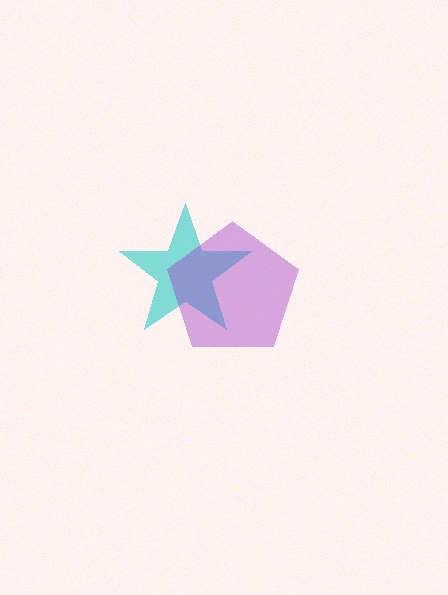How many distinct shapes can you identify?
There are 2 distinct shapes: a cyan star, a purple pentagon.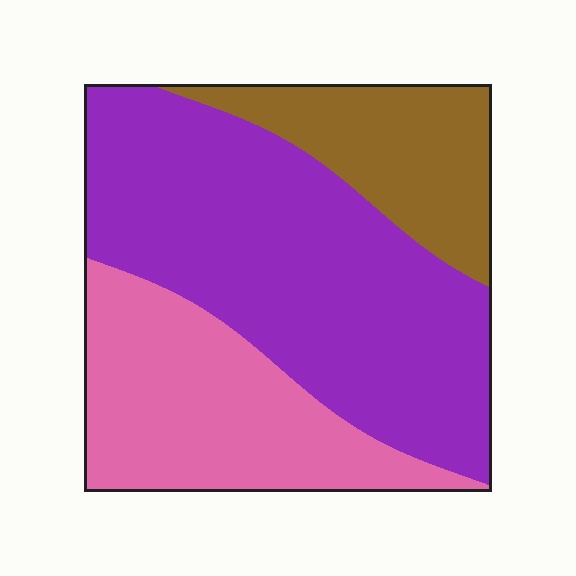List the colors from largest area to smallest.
From largest to smallest: purple, pink, brown.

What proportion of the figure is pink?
Pink takes up between a sixth and a third of the figure.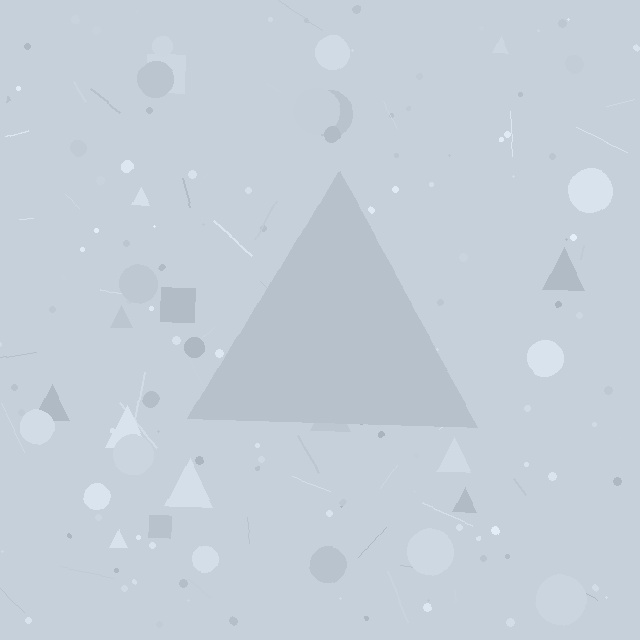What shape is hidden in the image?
A triangle is hidden in the image.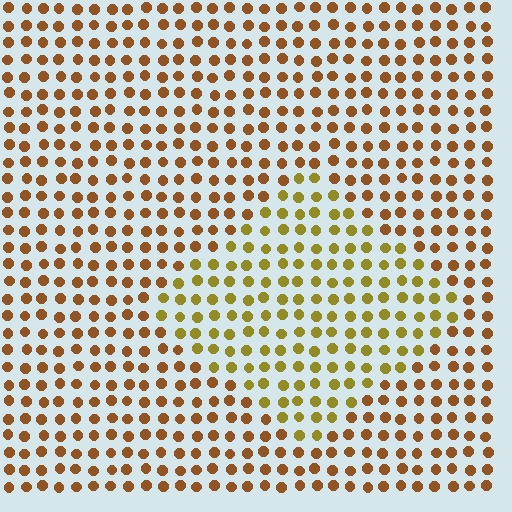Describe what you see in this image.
The image is filled with small brown elements in a uniform arrangement. A diamond-shaped region is visible where the elements are tinted to a slightly different hue, forming a subtle color boundary.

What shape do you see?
I see a diamond.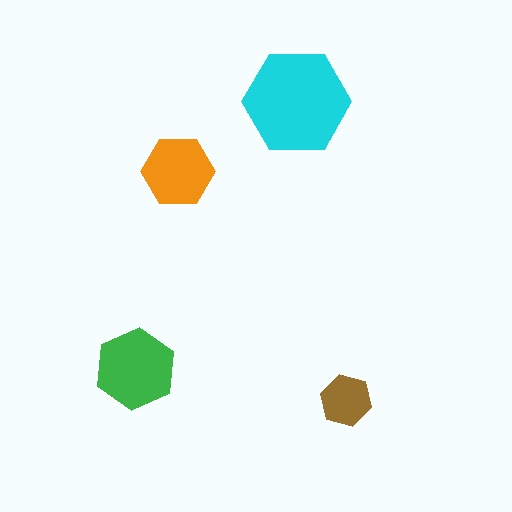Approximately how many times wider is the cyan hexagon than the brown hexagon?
About 2 times wider.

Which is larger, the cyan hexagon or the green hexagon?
The cyan one.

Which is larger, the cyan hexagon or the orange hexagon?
The cyan one.